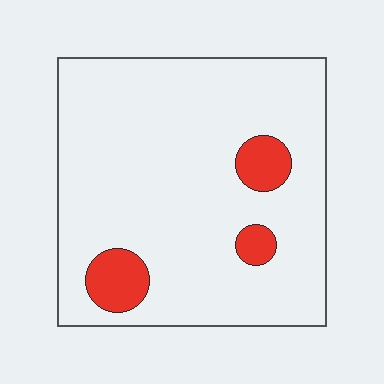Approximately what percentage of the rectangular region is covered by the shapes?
Approximately 10%.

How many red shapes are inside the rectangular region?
3.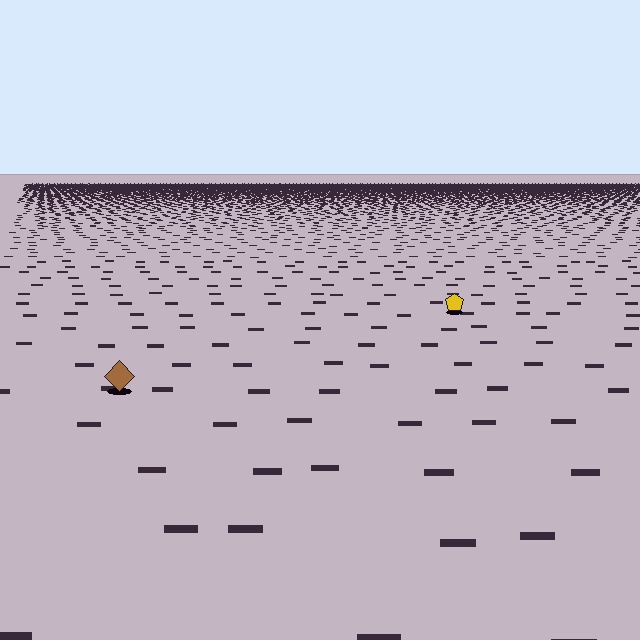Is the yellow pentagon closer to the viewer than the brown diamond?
No. The brown diamond is closer — you can tell from the texture gradient: the ground texture is coarser near it.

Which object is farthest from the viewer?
The yellow pentagon is farthest from the viewer. It appears smaller and the ground texture around it is denser.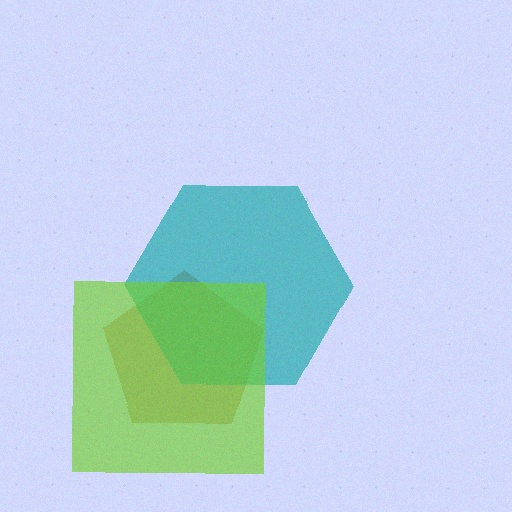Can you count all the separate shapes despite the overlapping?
Yes, there are 3 separate shapes.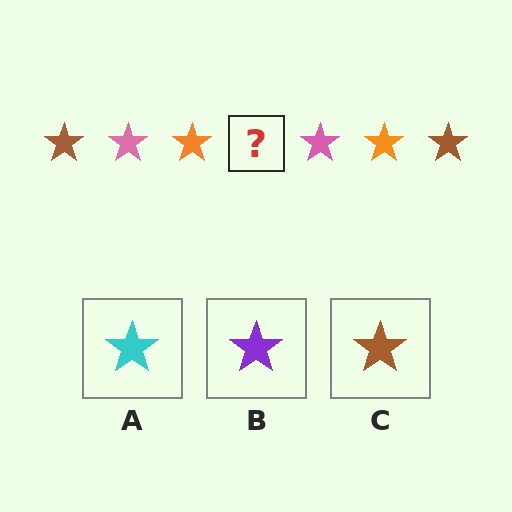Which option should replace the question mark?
Option C.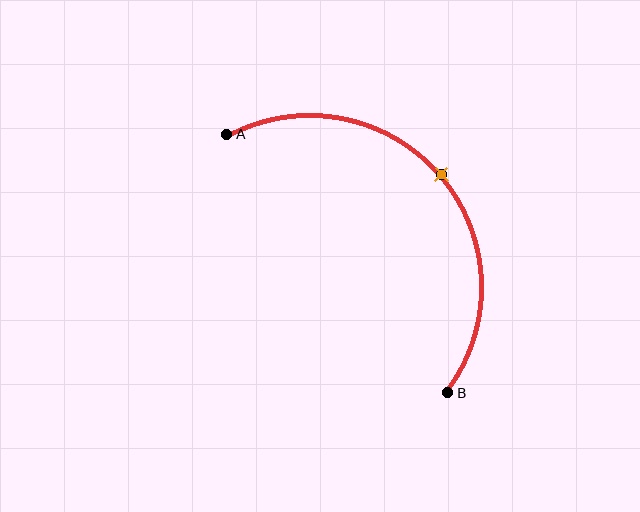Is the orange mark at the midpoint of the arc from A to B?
Yes. The orange mark lies on the arc at equal arc-length from both A and B — it is the arc midpoint.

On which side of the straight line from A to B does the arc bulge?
The arc bulges above and to the right of the straight line connecting A and B.